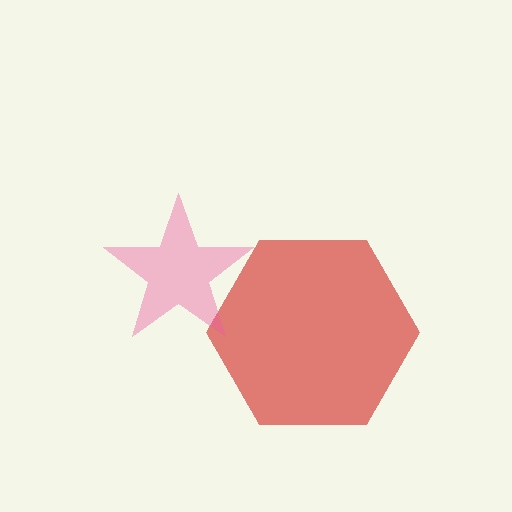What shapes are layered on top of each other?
The layered shapes are: a red hexagon, a pink star.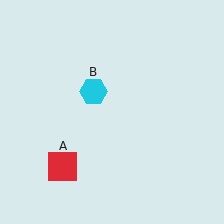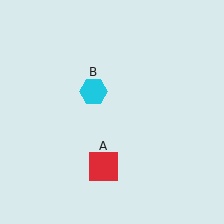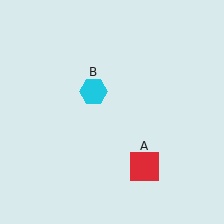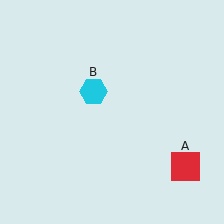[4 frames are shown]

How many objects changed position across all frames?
1 object changed position: red square (object A).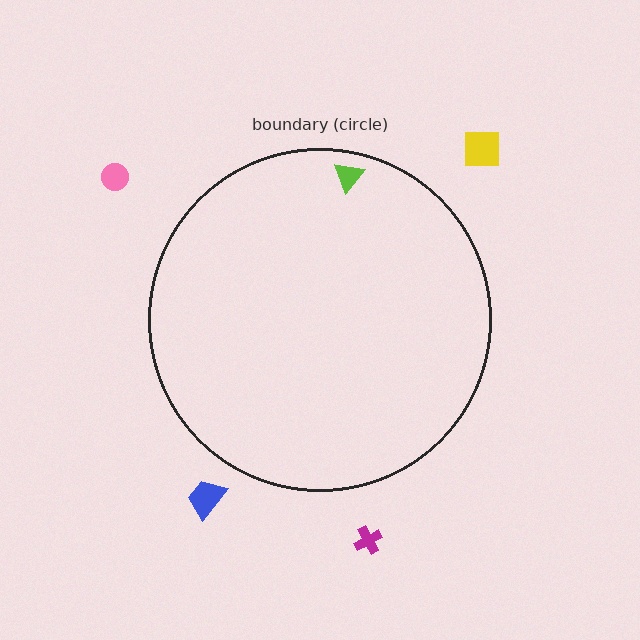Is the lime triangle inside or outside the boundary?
Inside.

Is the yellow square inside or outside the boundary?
Outside.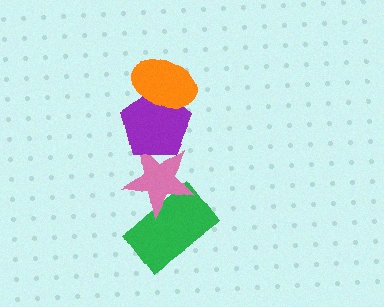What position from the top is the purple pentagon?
The purple pentagon is 2nd from the top.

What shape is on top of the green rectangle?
The pink star is on top of the green rectangle.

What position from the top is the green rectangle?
The green rectangle is 4th from the top.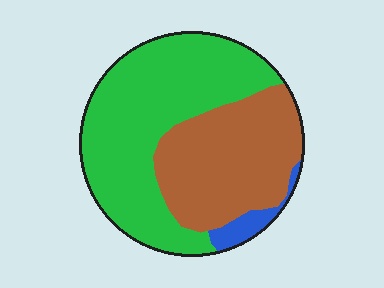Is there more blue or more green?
Green.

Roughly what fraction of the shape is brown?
Brown covers around 40% of the shape.